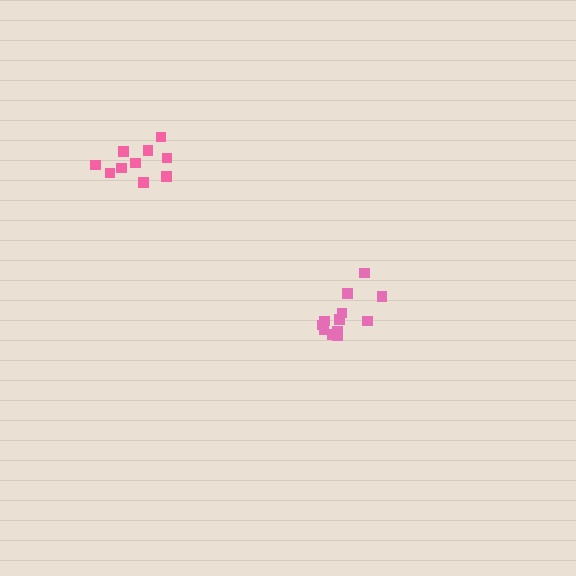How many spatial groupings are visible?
There are 2 spatial groupings.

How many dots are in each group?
Group 1: 12 dots, Group 2: 10 dots (22 total).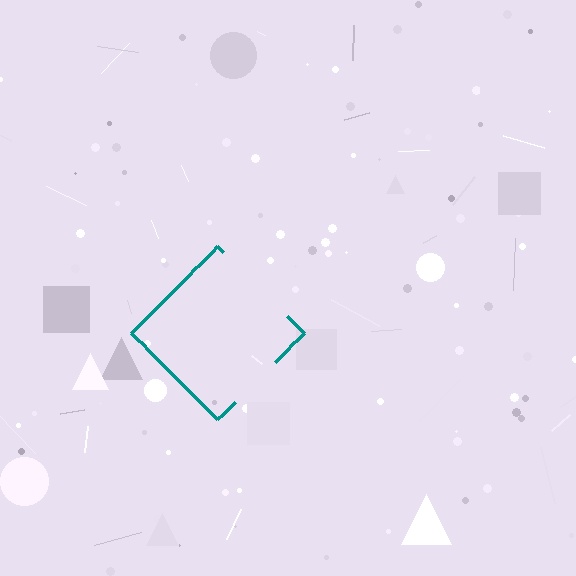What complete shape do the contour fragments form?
The contour fragments form a diamond.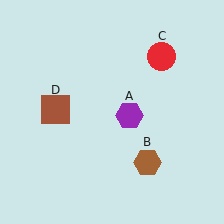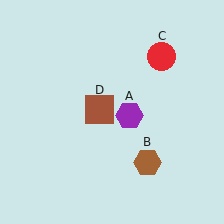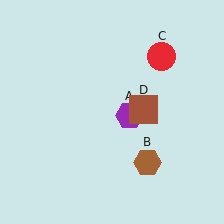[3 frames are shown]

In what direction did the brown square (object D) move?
The brown square (object D) moved right.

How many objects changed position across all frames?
1 object changed position: brown square (object D).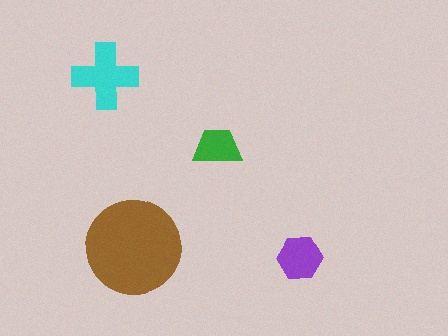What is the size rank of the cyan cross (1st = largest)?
2nd.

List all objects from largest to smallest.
The brown circle, the cyan cross, the purple hexagon, the green trapezoid.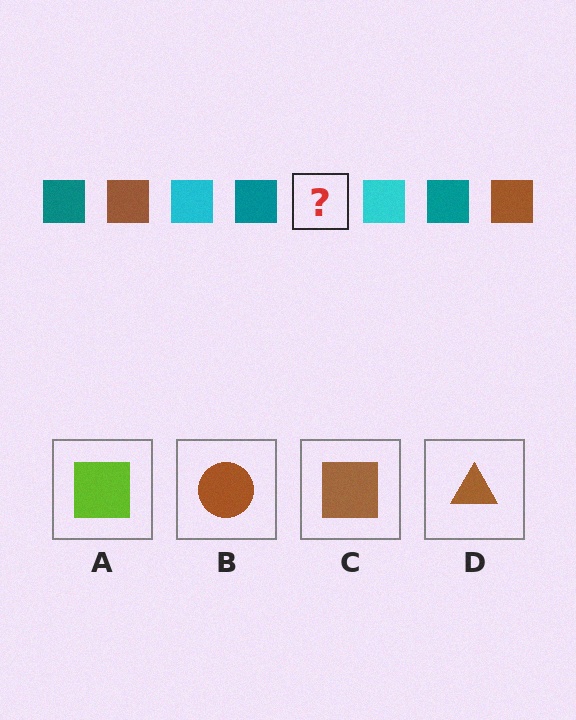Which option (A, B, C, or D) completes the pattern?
C.